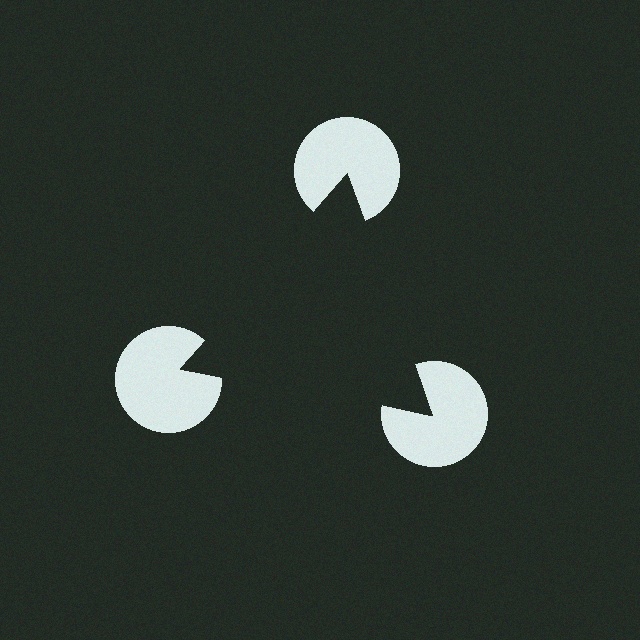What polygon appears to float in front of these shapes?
An illusory triangle — its edges are inferred from the aligned wedge cuts in the pac-man discs, not physically drawn.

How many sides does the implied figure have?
3 sides.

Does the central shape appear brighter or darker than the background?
It typically appears slightly darker than the background, even though no actual brightness change is drawn.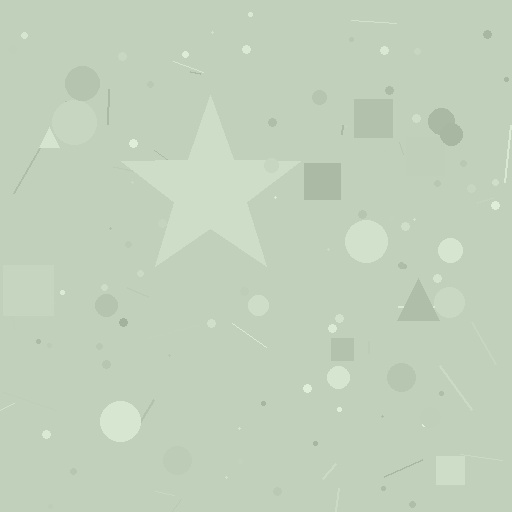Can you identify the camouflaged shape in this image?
The camouflaged shape is a star.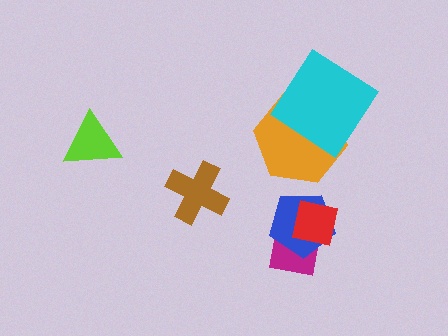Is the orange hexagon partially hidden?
Yes, it is partially covered by another shape.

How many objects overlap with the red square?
2 objects overlap with the red square.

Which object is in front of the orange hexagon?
The cyan diamond is in front of the orange hexagon.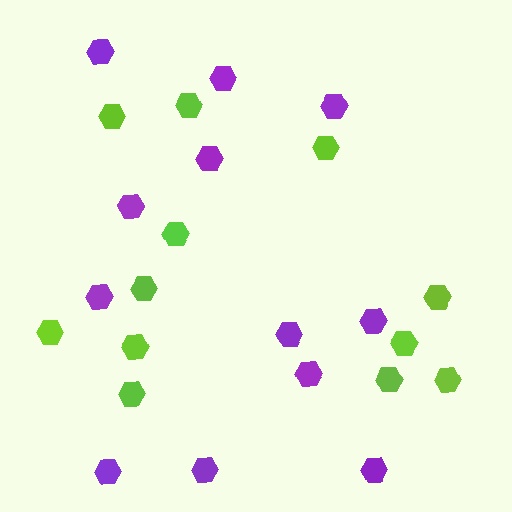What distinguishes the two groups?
There are 2 groups: one group of purple hexagons (12) and one group of lime hexagons (12).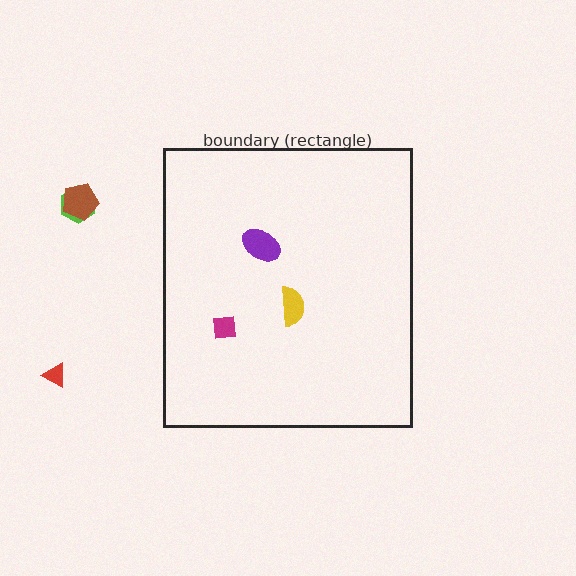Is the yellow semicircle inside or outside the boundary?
Inside.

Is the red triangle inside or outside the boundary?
Outside.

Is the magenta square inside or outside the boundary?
Inside.